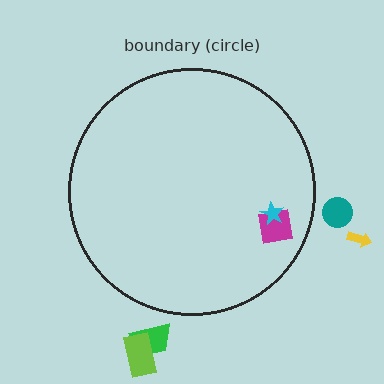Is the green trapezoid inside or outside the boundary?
Outside.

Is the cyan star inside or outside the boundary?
Inside.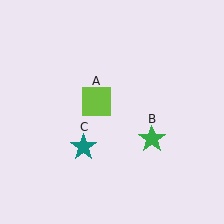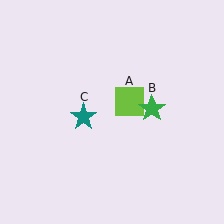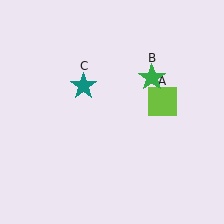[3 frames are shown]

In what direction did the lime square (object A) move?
The lime square (object A) moved right.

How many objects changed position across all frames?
3 objects changed position: lime square (object A), green star (object B), teal star (object C).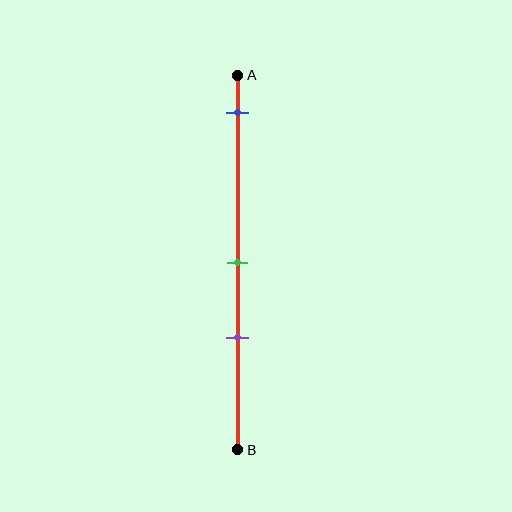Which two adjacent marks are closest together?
The green and purple marks are the closest adjacent pair.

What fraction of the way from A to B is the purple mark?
The purple mark is approximately 70% (0.7) of the way from A to B.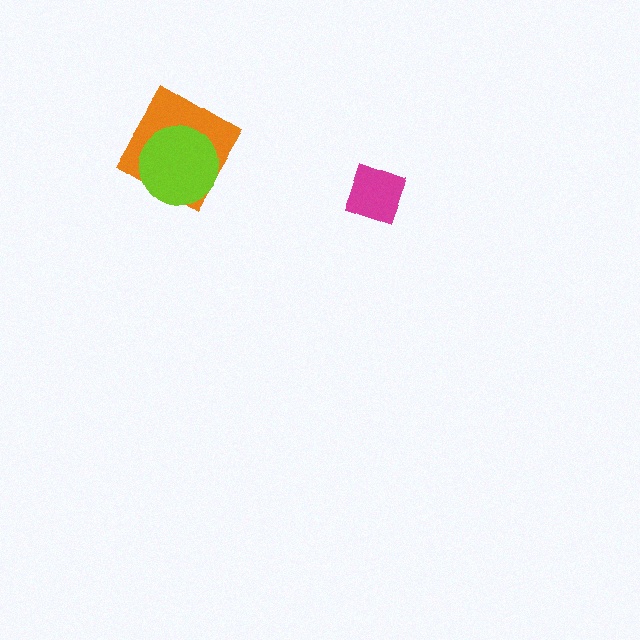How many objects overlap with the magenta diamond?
0 objects overlap with the magenta diamond.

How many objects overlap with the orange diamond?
1 object overlaps with the orange diamond.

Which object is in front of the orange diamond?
The lime circle is in front of the orange diamond.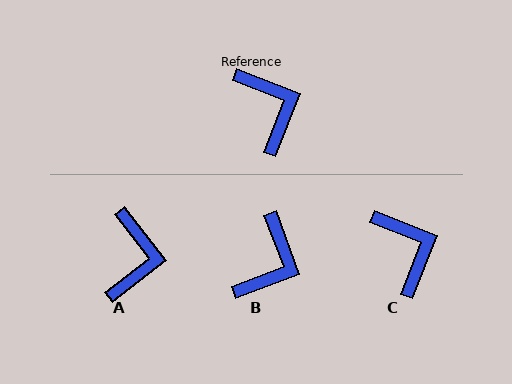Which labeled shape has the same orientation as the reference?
C.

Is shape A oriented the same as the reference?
No, it is off by about 30 degrees.